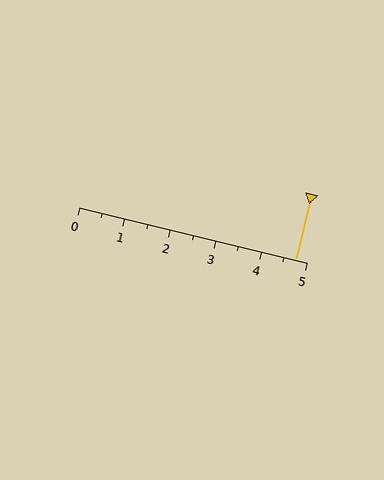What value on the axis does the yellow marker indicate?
The marker indicates approximately 4.8.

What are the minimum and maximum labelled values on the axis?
The axis runs from 0 to 5.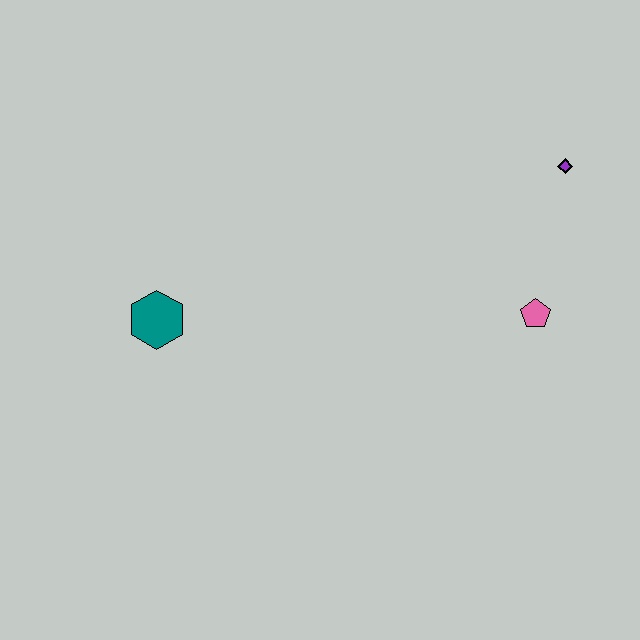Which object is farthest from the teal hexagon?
The purple diamond is farthest from the teal hexagon.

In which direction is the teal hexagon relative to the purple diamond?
The teal hexagon is to the left of the purple diamond.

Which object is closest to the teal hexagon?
The pink pentagon is closest to the teal hexagon.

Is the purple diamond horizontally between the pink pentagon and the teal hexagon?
No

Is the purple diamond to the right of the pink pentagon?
Yes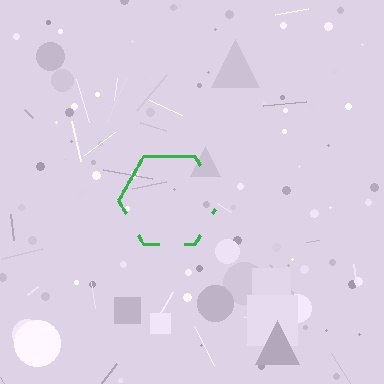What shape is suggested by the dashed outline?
The dashed outline suggests a hexagon.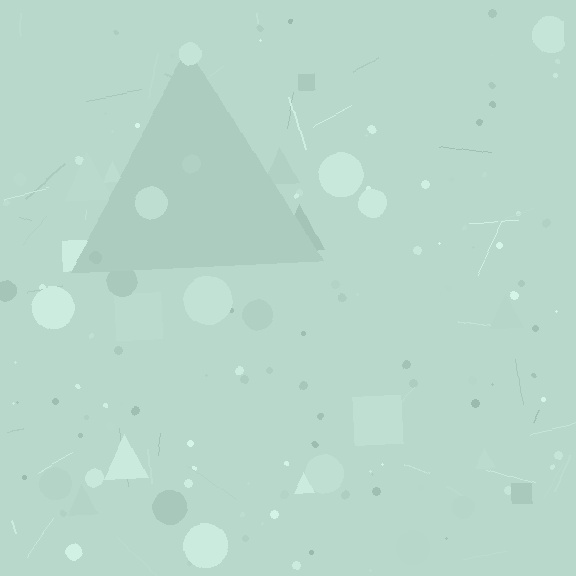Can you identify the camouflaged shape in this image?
The camouflaged shape is a triangle.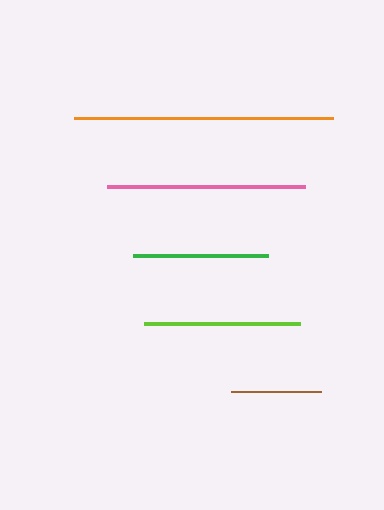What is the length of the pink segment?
The pink segment is approximately 198 pixels long.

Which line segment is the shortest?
The brown line is the shortest at approximately 90 pixels.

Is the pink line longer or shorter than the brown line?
The pink line is longer than the brown line.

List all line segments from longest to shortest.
From longest to shortest: orange, pink, lime, green, brown.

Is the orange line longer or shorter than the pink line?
The orange line is longer than the pink line.